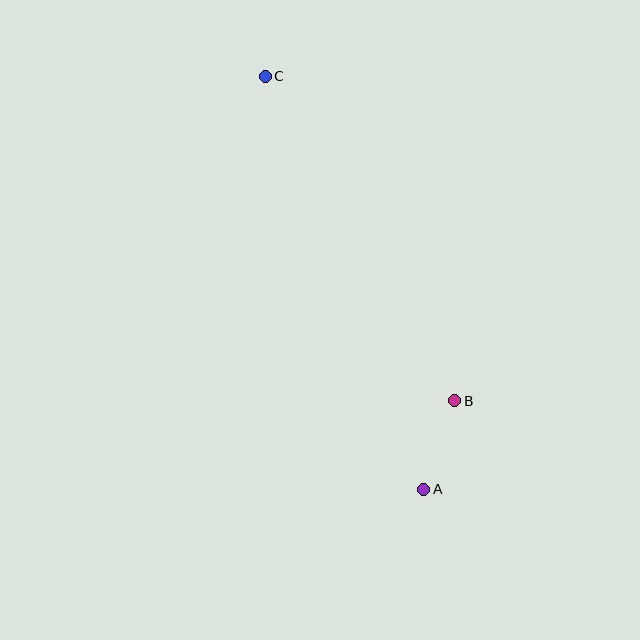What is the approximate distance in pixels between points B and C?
The distance between B and C is approximately 376 pixels.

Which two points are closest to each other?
Points A and B are closest to each other.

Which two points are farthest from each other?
Points A and C are farthest from each other.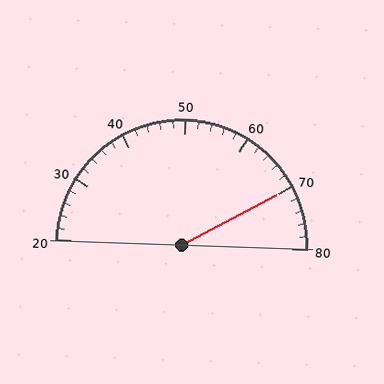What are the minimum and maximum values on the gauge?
The gauge ranges from 20 to 80.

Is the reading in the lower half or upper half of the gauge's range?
The reading is in the upper half of the range (20 to 80).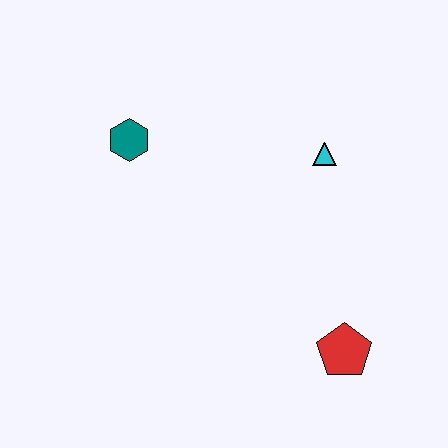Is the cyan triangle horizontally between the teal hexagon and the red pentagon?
Yes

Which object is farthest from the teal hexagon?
The red pentagon is farthest from the teal hexagon.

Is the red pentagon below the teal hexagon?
Yes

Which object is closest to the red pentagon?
The cyan triangle is closest to the red pentagon.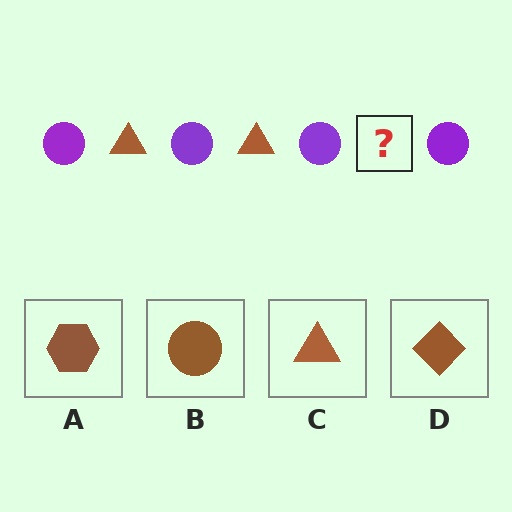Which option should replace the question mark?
Option C.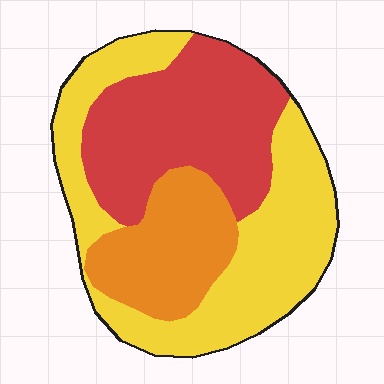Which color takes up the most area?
Yellow, at roughly 45%.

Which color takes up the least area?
Orange, at roughly 20%.